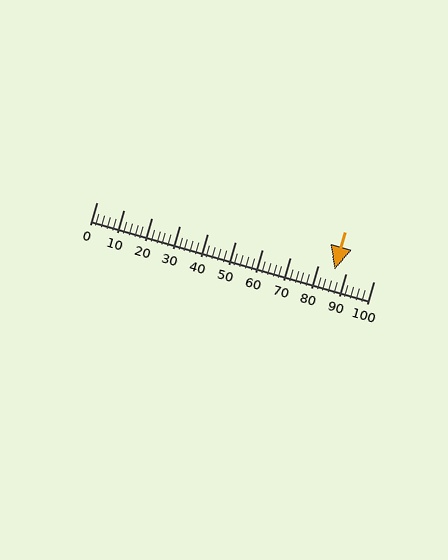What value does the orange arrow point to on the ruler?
The orange arrow points to approximately 86.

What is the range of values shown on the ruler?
The ruler shows values from 0 to 100.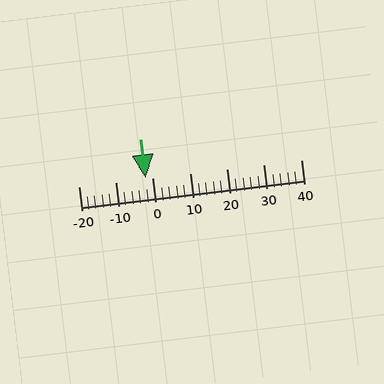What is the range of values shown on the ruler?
The ruler shows values from -20 to 40.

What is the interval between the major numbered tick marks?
The major tick marks are spaced 10 units apart.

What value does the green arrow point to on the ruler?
The green arrow points to approximately -2.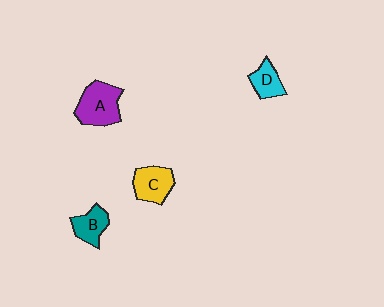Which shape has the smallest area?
Shape D (cyan).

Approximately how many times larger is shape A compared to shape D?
Approximately 1.8 times.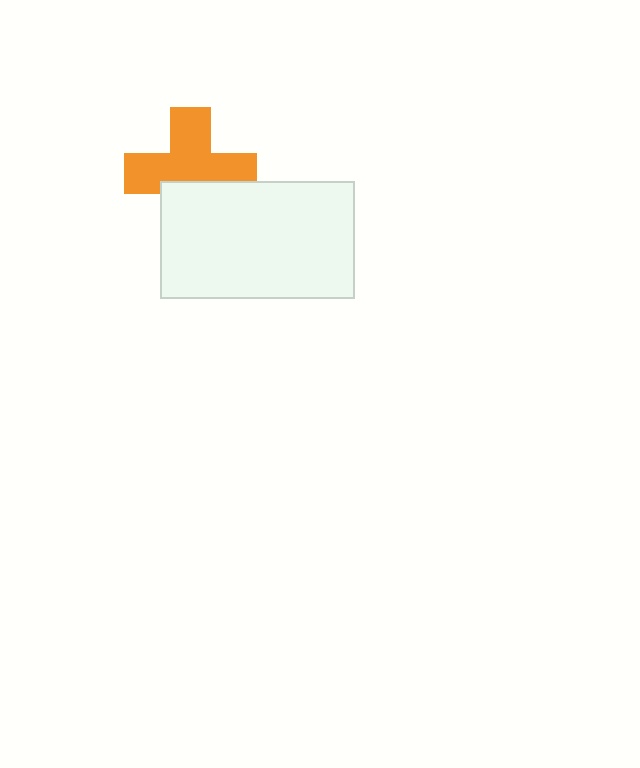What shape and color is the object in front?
The object in front is a white rectangle.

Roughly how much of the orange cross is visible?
Most of it is visible (roughly 66%).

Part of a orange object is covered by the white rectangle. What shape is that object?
It is a cross.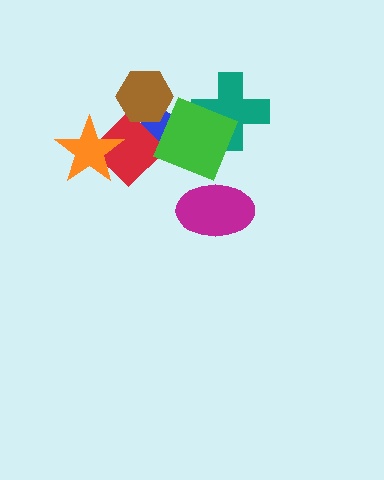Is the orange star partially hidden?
No, no other shape covers it.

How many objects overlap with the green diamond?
5 objects overlap with the green diamond.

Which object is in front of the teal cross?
The green diamond is in front of the teal cross.